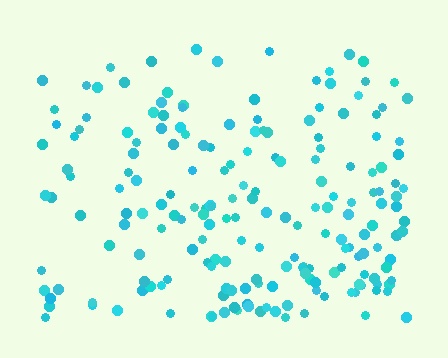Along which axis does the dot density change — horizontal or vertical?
Vertical.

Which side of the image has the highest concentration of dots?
The bottom.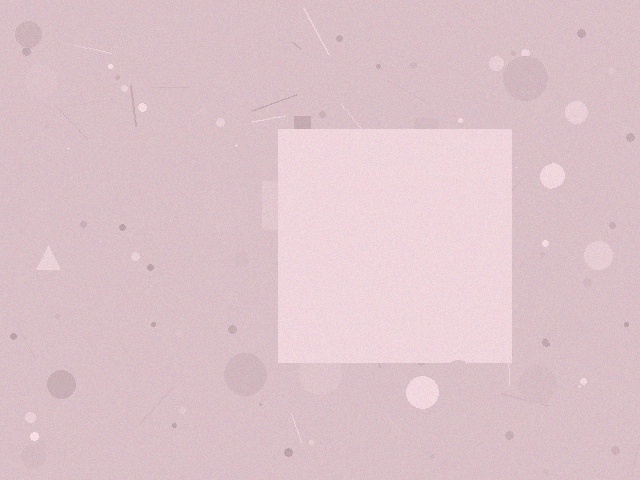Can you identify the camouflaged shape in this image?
The camouflaged shape is a square.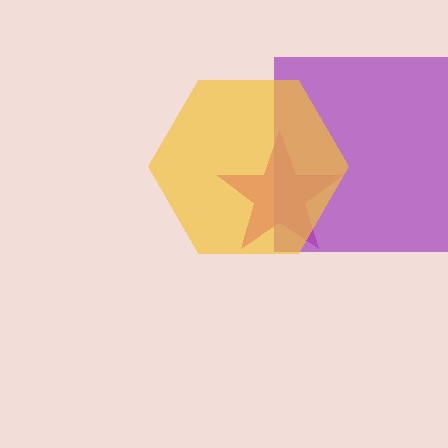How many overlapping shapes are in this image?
There are 3 overlapping shapes in the image.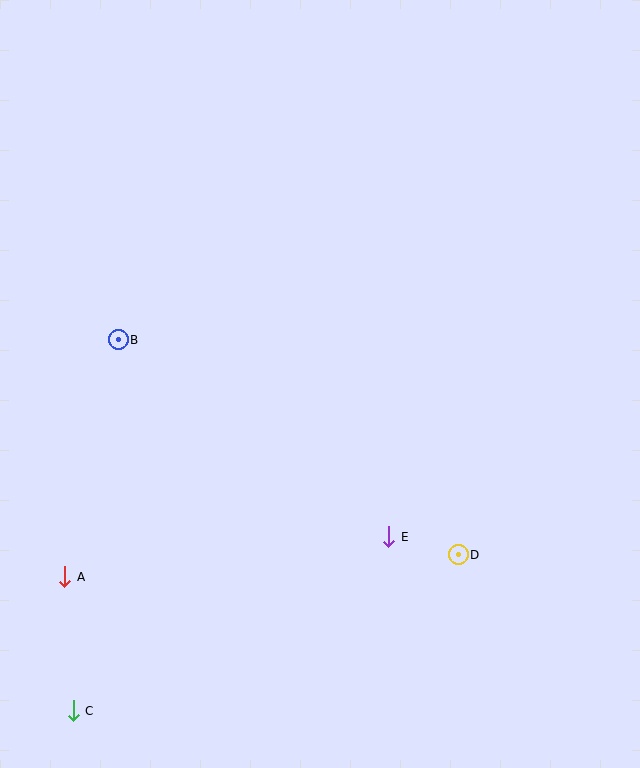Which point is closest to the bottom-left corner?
Point C is closest to the bottom-left corner.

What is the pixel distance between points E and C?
The distance between E and C is 360 pixels.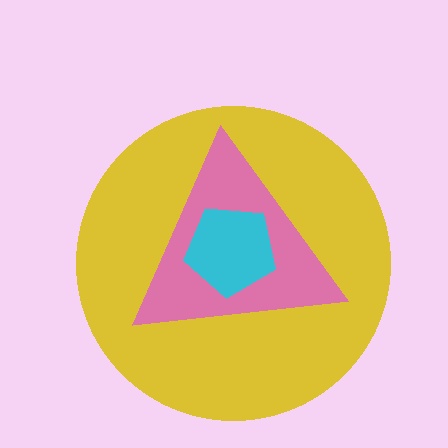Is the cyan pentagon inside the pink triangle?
Yes.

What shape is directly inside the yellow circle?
The pink triangle.